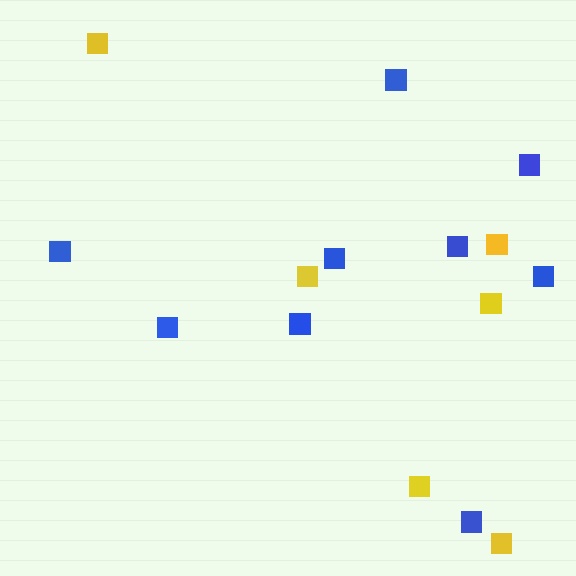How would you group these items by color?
There are 2 groups: one group of yellow squares (6) and one group of blue squares (9).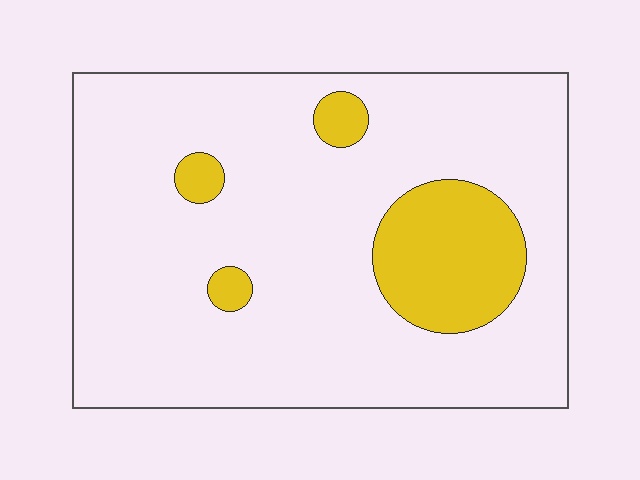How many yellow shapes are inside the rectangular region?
4.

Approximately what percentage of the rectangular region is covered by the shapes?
Approximately 15%.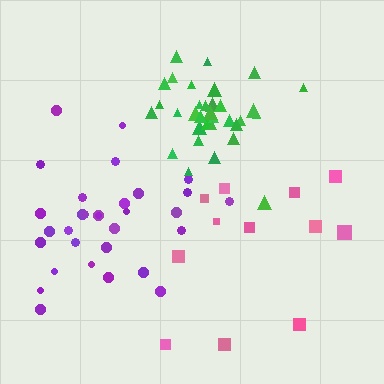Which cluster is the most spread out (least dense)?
Pink.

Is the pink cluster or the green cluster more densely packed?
Green.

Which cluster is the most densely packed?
Green.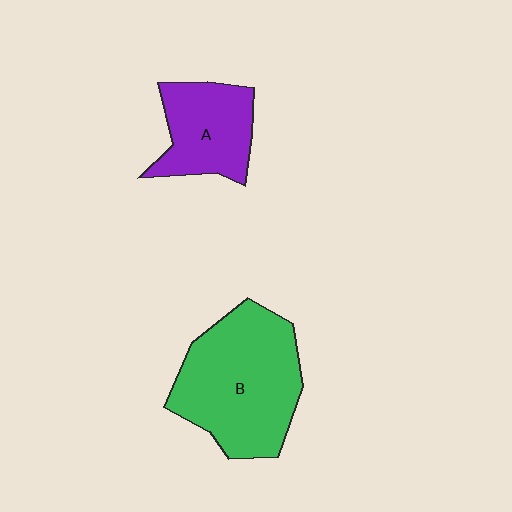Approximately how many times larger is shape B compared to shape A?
Approximately 1.8 times.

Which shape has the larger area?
Shape B (green).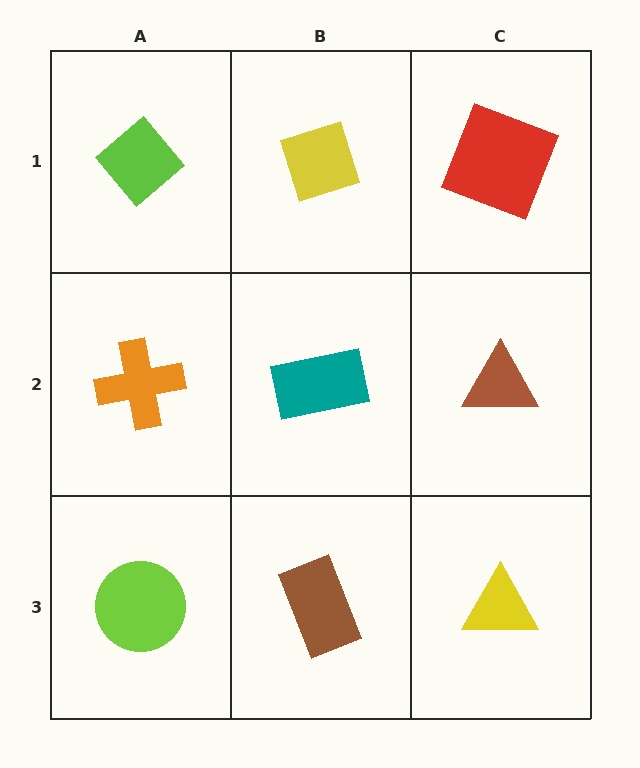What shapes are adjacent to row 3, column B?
A teal rectangle (row 2, column B), a lime circle (row 3, column A), a yellow triangle (row 3, column C).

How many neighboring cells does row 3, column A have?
2.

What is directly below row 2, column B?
A brown rectangle.